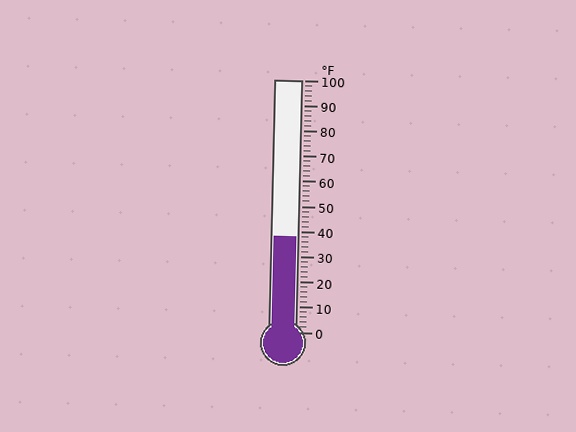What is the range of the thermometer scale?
The thermometer scale ranges from 0°F to 100°F.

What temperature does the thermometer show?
The thermometer shows approximately 38°F.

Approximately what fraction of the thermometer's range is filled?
The thermometer is filled to approximately 40% of its range.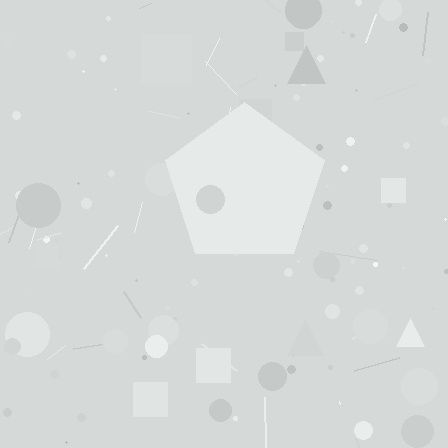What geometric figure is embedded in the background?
A pentagon is embedded in the background.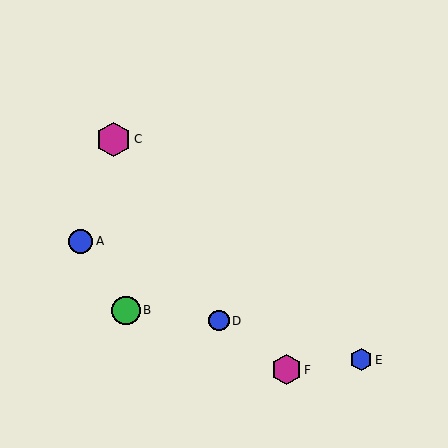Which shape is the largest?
The magenta hexagon (labeled C) is the largest.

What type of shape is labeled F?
Shape F is a magenta hexagon.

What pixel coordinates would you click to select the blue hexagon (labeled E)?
Click at (361, 360) to select the blue hexagon E.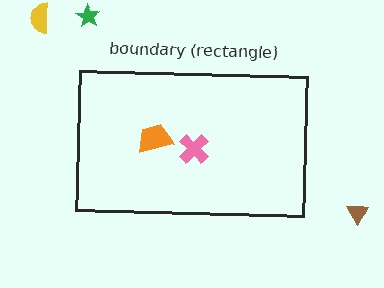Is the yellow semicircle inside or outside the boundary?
Outside.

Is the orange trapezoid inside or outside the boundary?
Inside.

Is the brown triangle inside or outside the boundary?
Outside.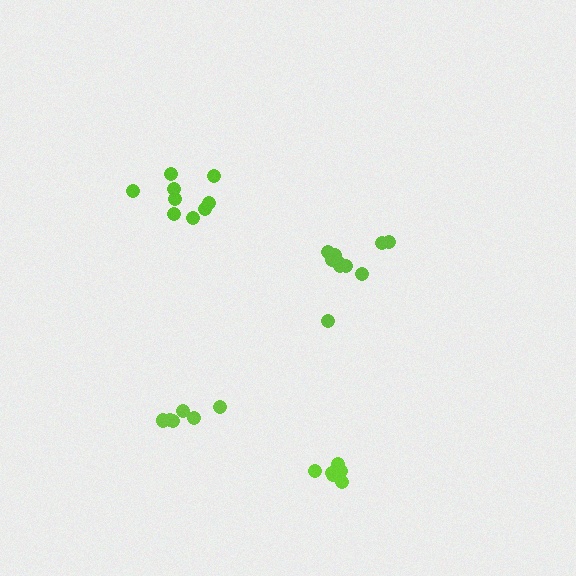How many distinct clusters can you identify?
There are 4 distinct clusters.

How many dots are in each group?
Group 1: 9 dots, Group 2: 10 dots, Group 3: 6 dots, Group 4: 6 dots (31 total).